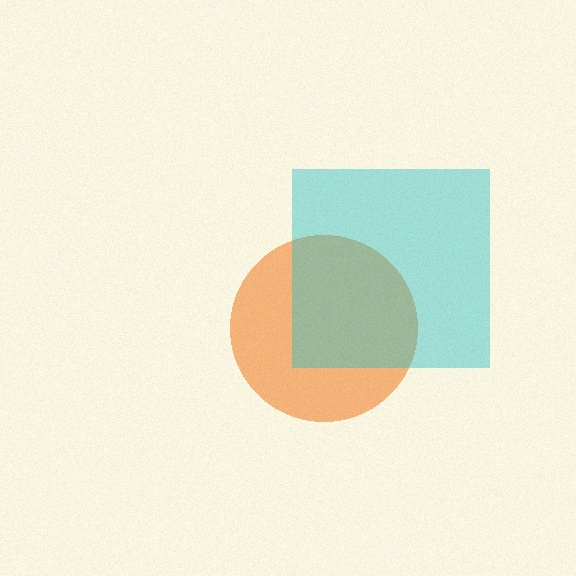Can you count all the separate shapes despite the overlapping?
Yes, there are 2 separate shapes.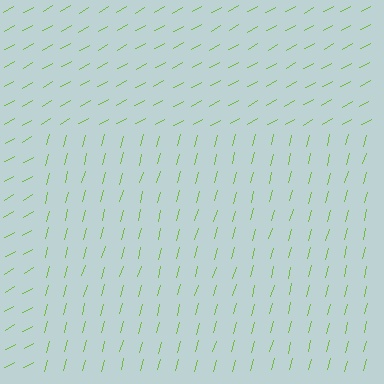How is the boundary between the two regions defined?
The boundary is defined purely by a change in line orientation (approximately 45 degrees difference). All lines are the same color and thickness.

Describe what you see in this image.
The image is filled with small lime line segments. A rectangle region in the image has lines oriented differently from the surrounding lines, creating a visible texture boundary.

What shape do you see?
I see a rectangle.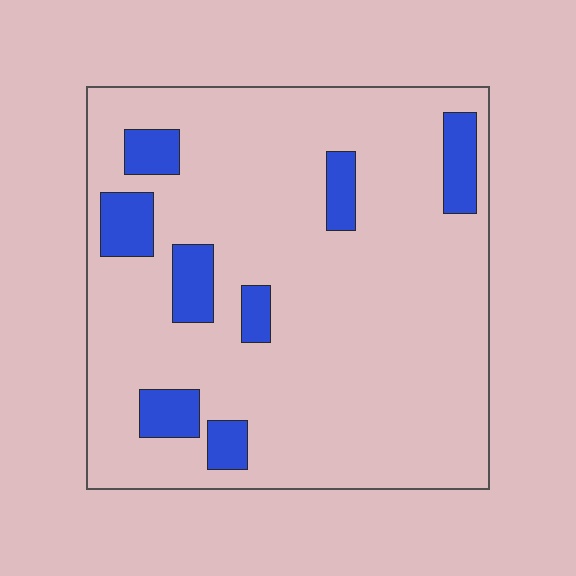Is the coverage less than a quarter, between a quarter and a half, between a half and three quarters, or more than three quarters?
Less than a quarter.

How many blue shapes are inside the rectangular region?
8.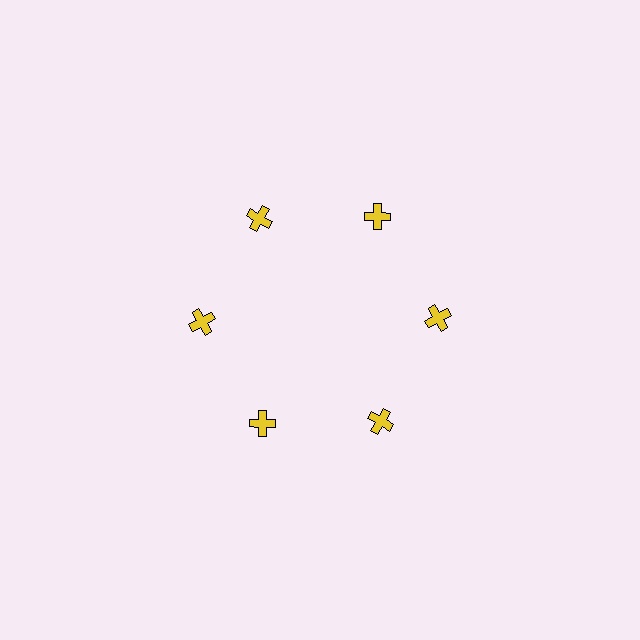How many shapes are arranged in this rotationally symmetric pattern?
There are 6 shapes, arranged in 6 groups of 1.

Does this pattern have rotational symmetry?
Yes, this pattern has 6-fold rotational symmetry. It looks the same after rotating 60 degrees around the center.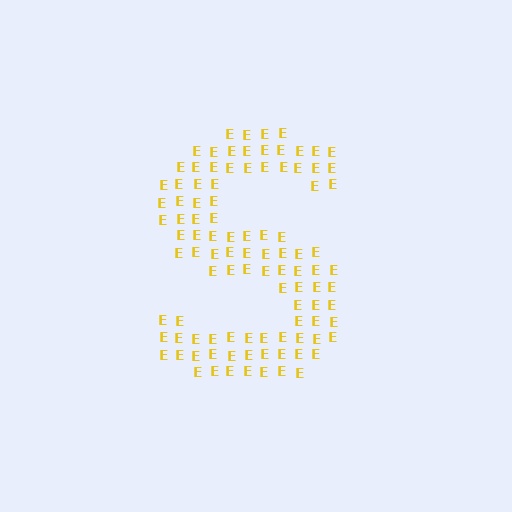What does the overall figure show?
The overall figure shows the letter S.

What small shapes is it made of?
It is made of small letter E's.